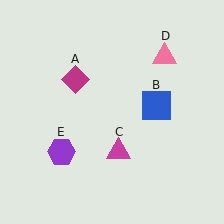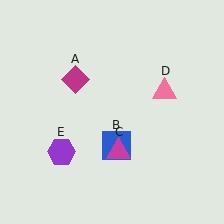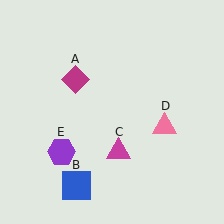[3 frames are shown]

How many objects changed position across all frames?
2 objects changed position: blue square (object B), pink triangle (object D).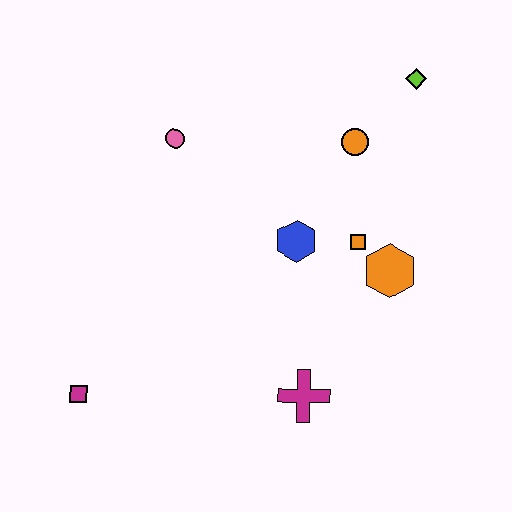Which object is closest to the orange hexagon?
The orange square is closest to the orange hexagon.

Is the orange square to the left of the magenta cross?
No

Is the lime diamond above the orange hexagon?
Yes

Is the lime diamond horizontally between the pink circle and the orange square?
No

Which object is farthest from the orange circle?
The magenta square is farthest from the orange circle.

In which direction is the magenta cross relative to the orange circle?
The magenta cross is below the orange circle.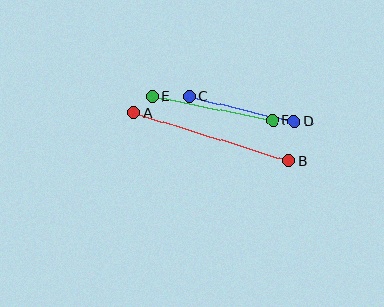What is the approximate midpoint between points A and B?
The midpoint is at approximately (211, 137) pixels.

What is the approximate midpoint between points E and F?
The midpoint is at approximately (213, 108) pixels.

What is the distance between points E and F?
The distance is approximately 123 pixels.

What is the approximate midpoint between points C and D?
The midpoint is at approximately (242, 109) pixels.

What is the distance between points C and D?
The distance is approximately 108 pixels.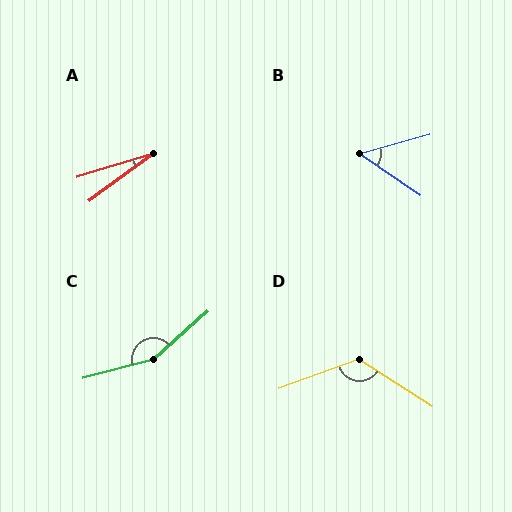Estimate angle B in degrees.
Approximately 50 degrees.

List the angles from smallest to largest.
A (19°), B (50°), D (127°), C (153°).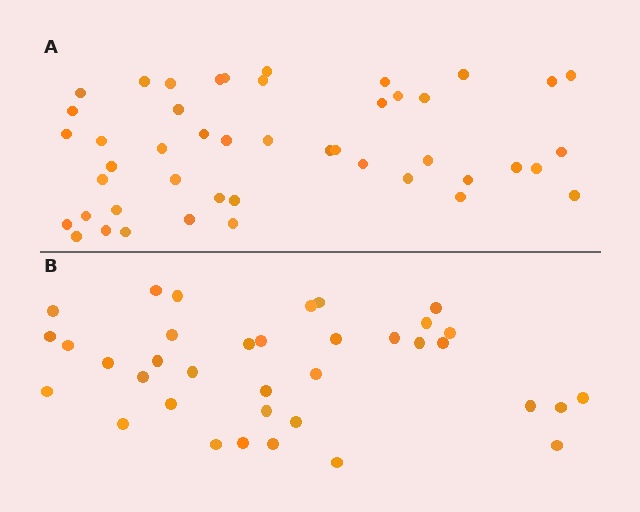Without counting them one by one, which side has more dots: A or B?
Region A (the top region) has more dots.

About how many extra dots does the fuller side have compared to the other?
Region A has roughly 10 or so more dots than region B.